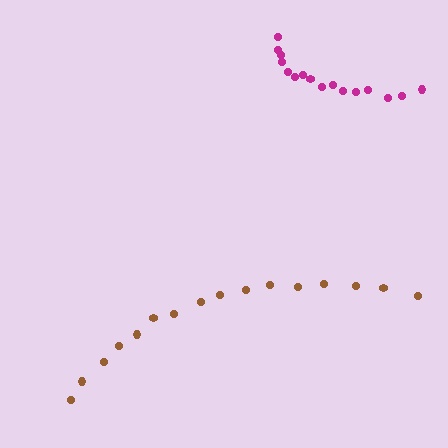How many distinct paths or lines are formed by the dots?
There are 2 distinct paths.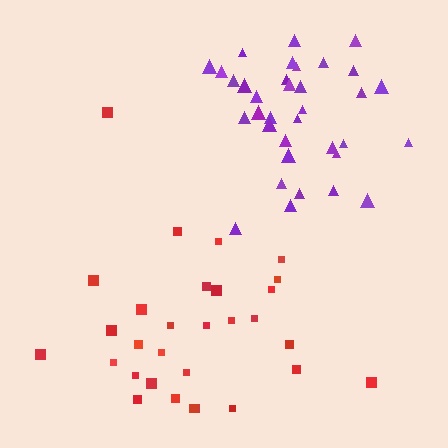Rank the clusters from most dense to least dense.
purple, red.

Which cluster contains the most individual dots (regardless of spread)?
Purple (35).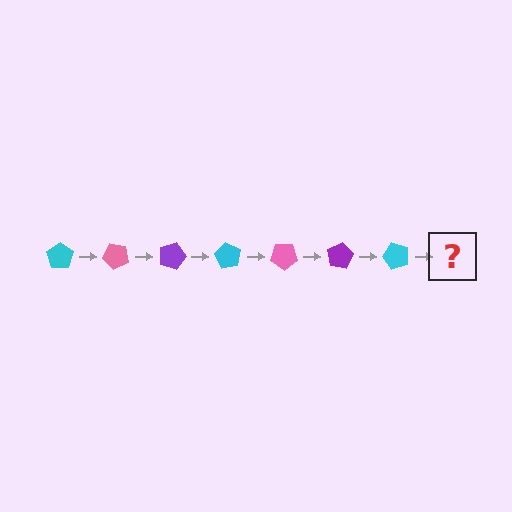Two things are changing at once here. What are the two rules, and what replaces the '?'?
The two rules are that it rotates 45 degrees each step and the color cycles through cyan, pink, and purple. The '?' should be a pink pentagon, rotated 315 degrees from the start.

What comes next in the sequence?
The next element should be a pink pentagon, rotated 315 degrees from the start.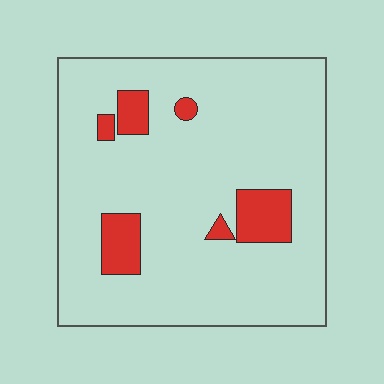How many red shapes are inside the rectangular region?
6.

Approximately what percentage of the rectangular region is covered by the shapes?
Approximately 10%.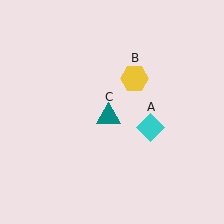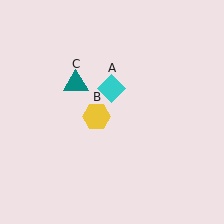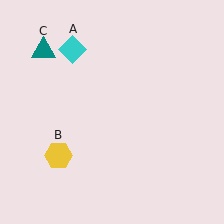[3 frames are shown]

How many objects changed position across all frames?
3 objects changed position: cyan diamond (object A), yellow hexagon (object B), teal triangle (object C).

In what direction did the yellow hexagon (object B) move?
The yellow hexagon (object B) moved down and to the left.